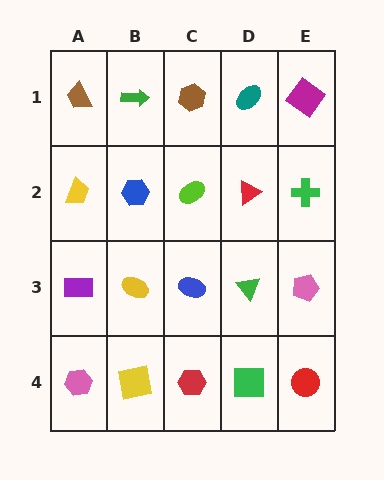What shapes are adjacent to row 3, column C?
A lime ellipse (row 2, column C), a red hexagon (row 4, column C), a yellow ellipse (row 3, column B), a green triangle (row 3, column D).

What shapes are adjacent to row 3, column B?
A blue hexagon (row 2, column B), a yellow square (row 4, column B), a purple rectangle (row 3, column A), a blue ellipse (row 3, column C).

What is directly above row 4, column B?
A yellow ellipse.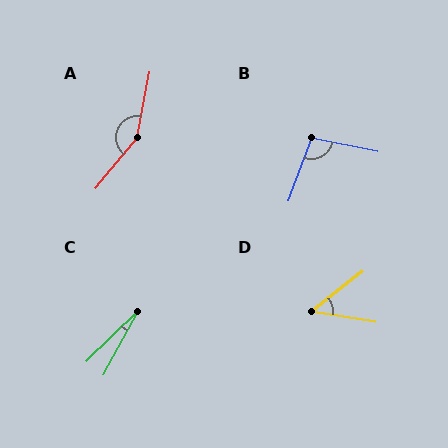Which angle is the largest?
A, at approximately 151 degrees.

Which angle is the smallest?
C, at approximately 17 degrees.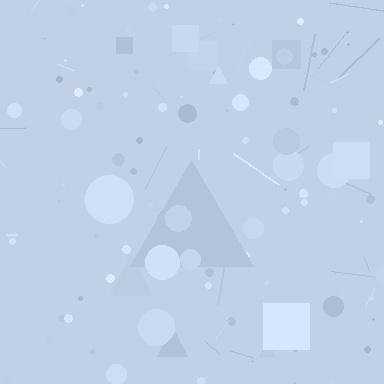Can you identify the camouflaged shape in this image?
The camouflaged shape is a triangle.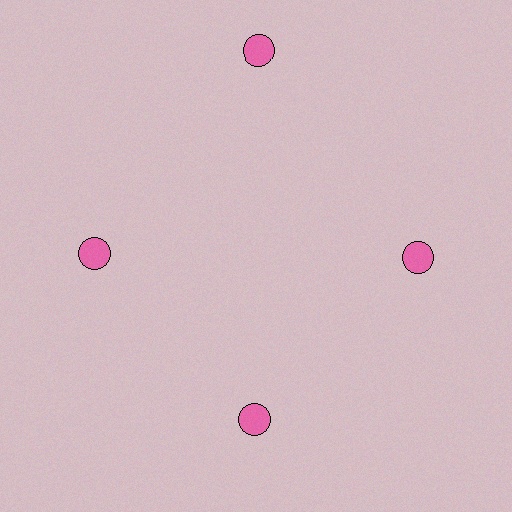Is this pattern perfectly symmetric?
No. The 4 pink circles are arranged in a ring, but one element near the 12 o'clock position is pushed outward from the center, breaking the 4-fold rotational symmetry.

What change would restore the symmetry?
The symmetry would be restored by moving it inward, back onto the ring so that all 4 circles sit at equal angles and equal distance from the center.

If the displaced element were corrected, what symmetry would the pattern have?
It would have 4-fold rotational symmetry — the pattern would map onto itself every 90 degrees.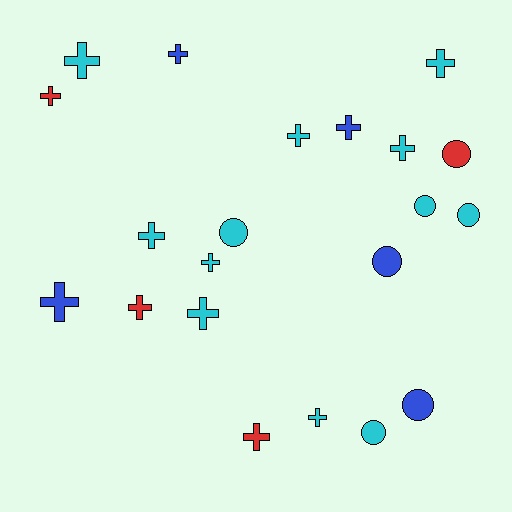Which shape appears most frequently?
Cross, with 14 objects.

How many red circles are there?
There is 1 red circle.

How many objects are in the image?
There are 21 objects.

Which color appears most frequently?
Cyan, with 12 objects.